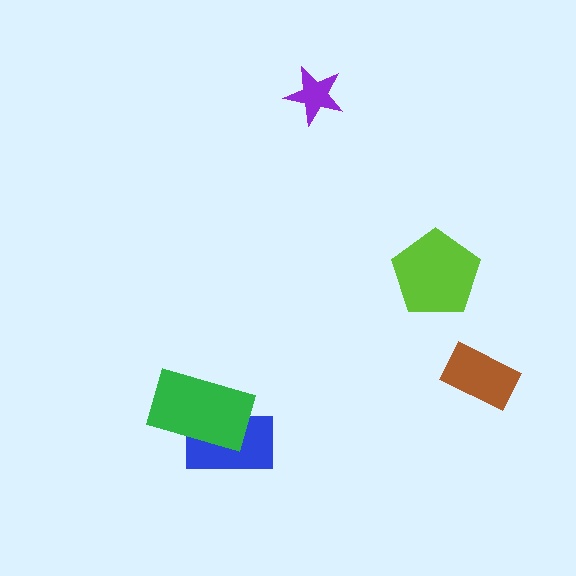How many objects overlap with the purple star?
0 objects overlap with the purple star.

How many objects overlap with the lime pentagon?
0 objects overlap with the lime pentagon.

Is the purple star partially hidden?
No, no other shape covers it.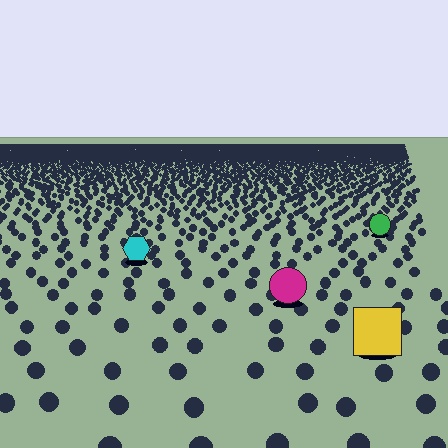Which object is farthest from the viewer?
The green circle is farthest from the viewer. It appears smaller and the ground texture around it is denser.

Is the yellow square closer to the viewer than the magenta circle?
Yes. The yellow square is closer — you can tell from the texture gradient: the ground texture is coarser near it.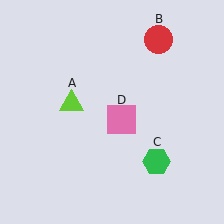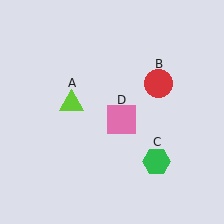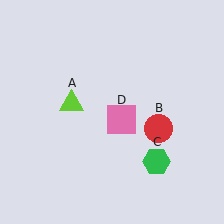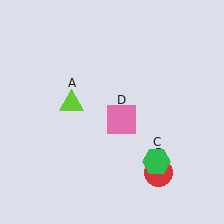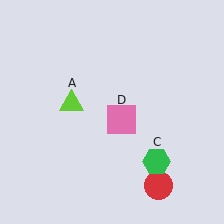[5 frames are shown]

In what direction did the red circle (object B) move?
The red circle (object B) moved down.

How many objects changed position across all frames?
1 object changed position: red circle (object B).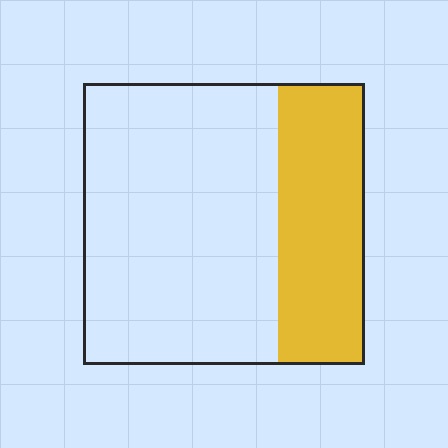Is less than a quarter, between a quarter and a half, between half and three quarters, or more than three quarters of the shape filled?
Between a quarter and a half.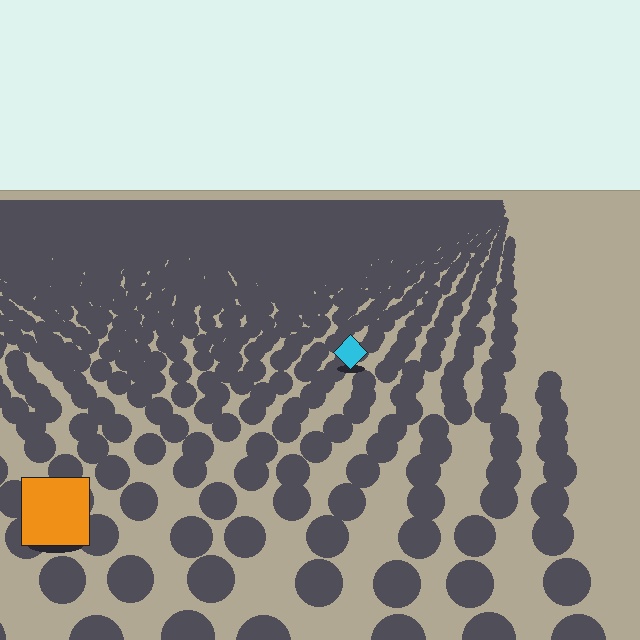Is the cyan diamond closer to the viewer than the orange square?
No. The orange square is closer — you can tell from the texture gradient: the ground texture is coarser near it.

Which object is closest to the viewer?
The orange square is closest. The texture marks near it are larger and more spread out.